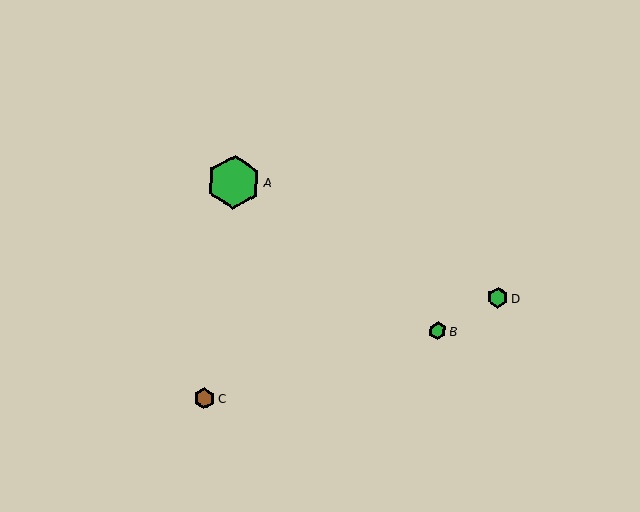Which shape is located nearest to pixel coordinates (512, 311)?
The green hexagon (labeled D) at (497, 298) is nearest to that location.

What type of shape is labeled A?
Shape A is a green hexagon.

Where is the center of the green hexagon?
The center of the green hexagon is at (438, 331).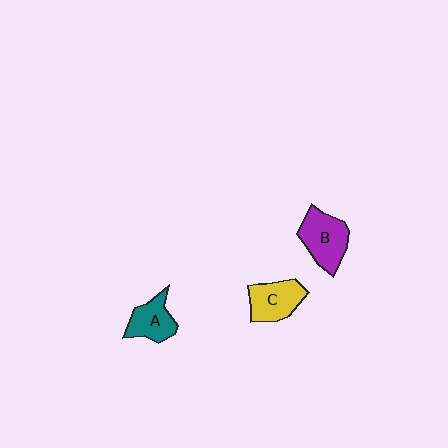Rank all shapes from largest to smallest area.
From largest to smallest: B (purple), C (yellow), A (teal).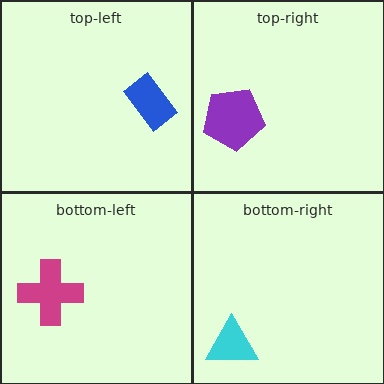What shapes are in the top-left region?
The blue rectangle.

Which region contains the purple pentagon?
The top-right region.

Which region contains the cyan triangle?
The bottom-right region.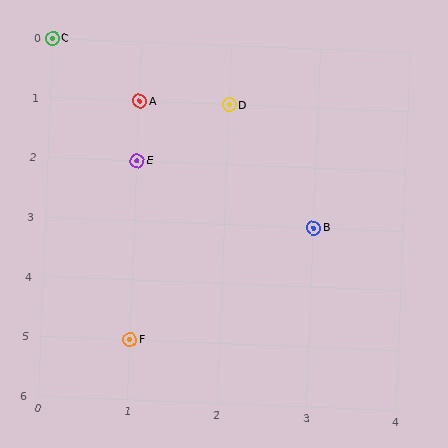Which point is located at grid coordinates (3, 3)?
Point B is at (3, 3).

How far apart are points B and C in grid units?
Points B and C are 3 columns and 3 rows apart (about 4.2 grid units diagonally).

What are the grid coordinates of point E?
Point E is at grid coordinates (1, 2).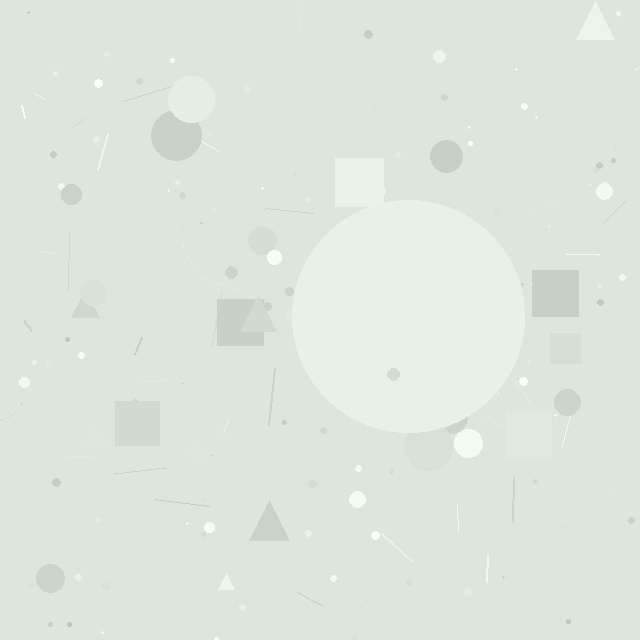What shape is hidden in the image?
A circle is hidden in the image.